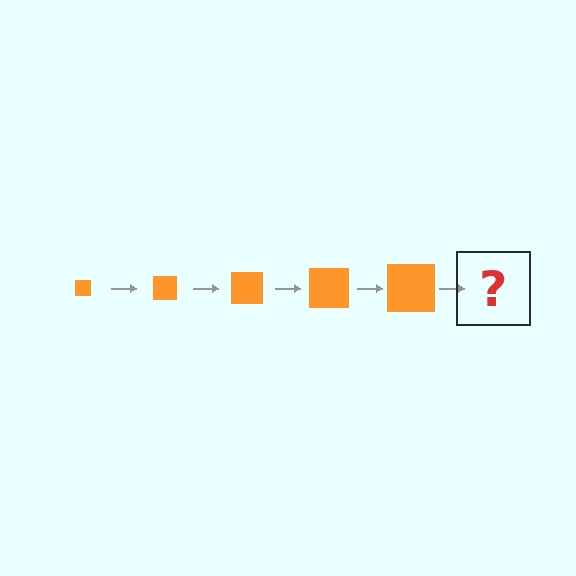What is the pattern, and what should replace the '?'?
The pattern is that the square gets progressively larger each step. The '?' should be an orange square, larger than the previous one.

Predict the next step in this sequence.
The next step is an orange square, larger than the previous one.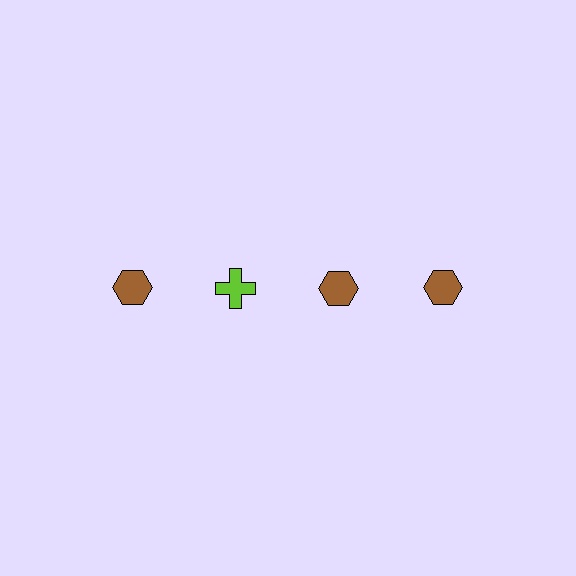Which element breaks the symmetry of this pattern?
The lime cross in the top row, second from left column breaks the symmetry. All other shapes are brown hexagons.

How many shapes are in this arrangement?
There are 4 shapes arranged in a grid pattern.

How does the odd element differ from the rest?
It differs in both color (lime instead of brown) and shape (cross instead of hexagon).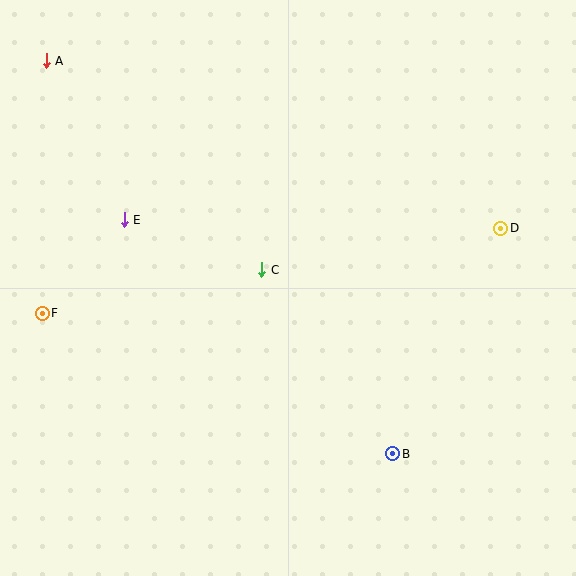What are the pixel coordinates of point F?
Point F is at (42, 313).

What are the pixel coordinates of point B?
Point B is at (393, 454).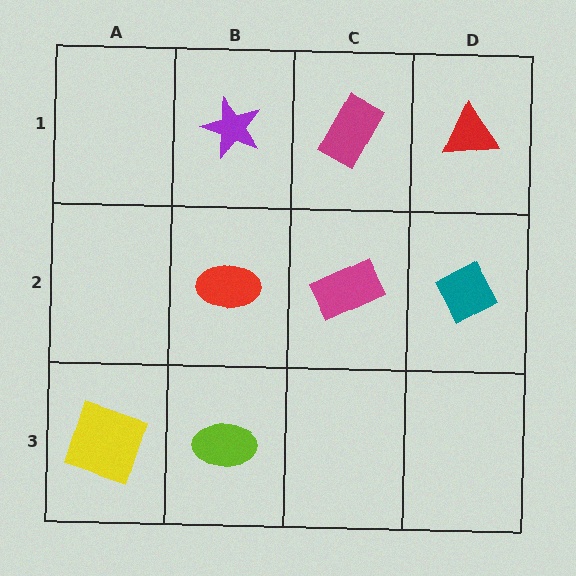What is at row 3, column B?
A lime ellipse.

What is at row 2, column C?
A magenta rectangle.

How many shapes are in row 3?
2 shapes.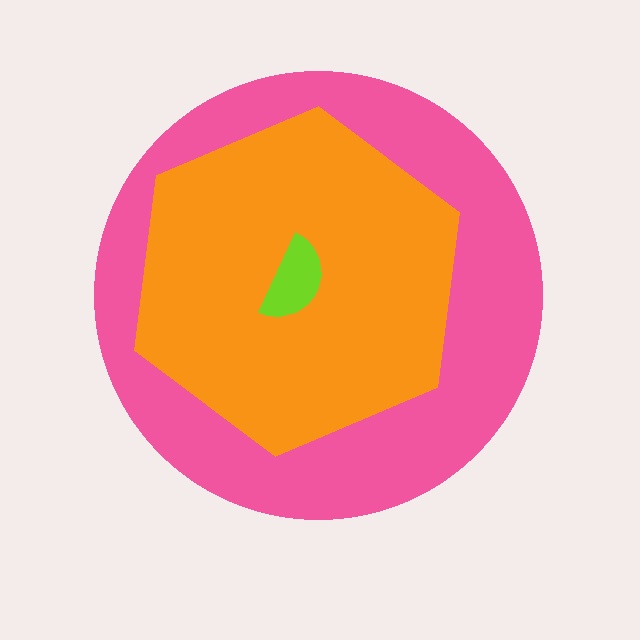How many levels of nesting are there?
3.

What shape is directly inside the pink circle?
The orange hexagon.